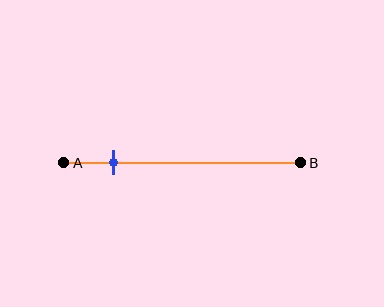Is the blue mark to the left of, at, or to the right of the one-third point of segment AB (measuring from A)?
The blue mark is to the left of the one-third point of segment AB.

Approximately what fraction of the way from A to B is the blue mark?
The blue mark is approximately 20% of the way from A to B.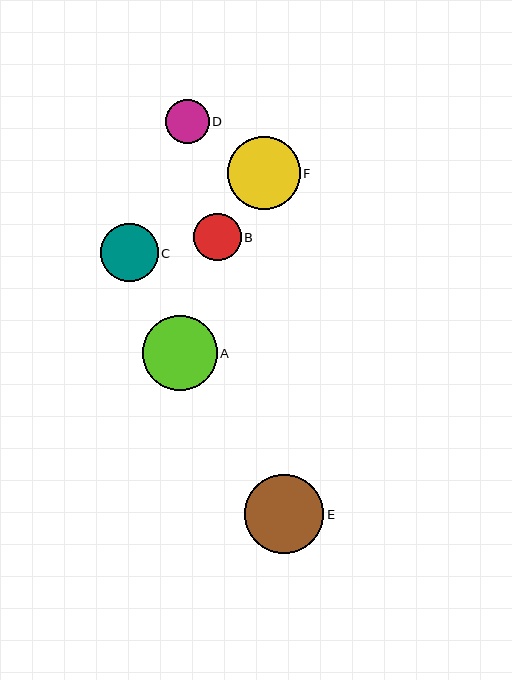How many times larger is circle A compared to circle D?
Circle A is approximately 1.7 times the size of circle D.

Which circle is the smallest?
Circle D is the smallest with a size of approximately 43 pixels.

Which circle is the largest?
Circle E is the largest with a size of approximately 79 pixels.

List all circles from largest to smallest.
From largest to smallest: E, A, F, C, B, D.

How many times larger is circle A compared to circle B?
Circle A is approximately 1.6 times the size of circle B.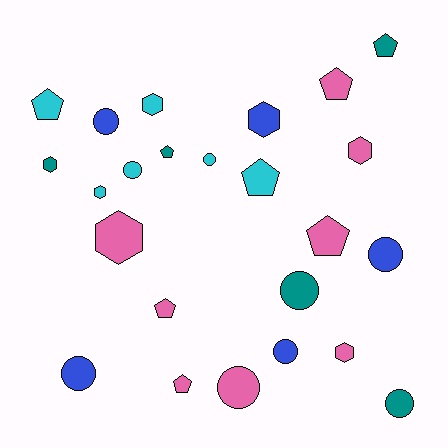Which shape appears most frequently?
Circle, with 9 objects.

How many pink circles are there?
There is 1 pink circle.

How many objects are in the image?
There are 24 objects.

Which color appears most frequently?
Pink, with 8 objects.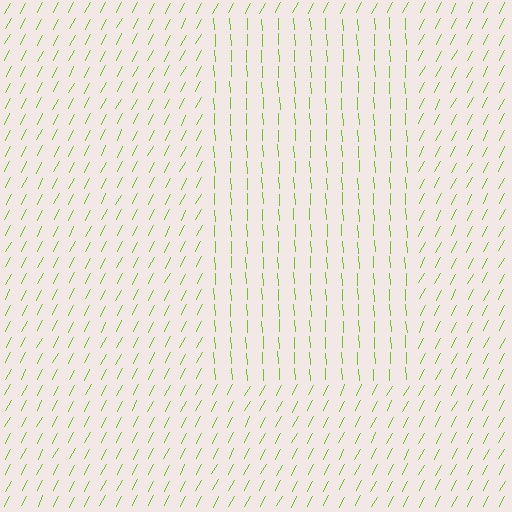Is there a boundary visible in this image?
Yes, there is a texture boundary formed by a change in line orientation.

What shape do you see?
I see a rectangle.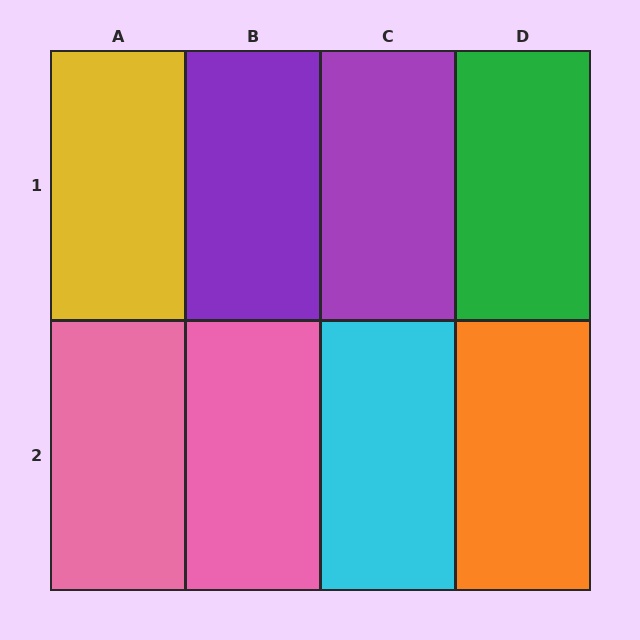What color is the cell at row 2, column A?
Pink.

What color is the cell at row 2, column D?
Orange.